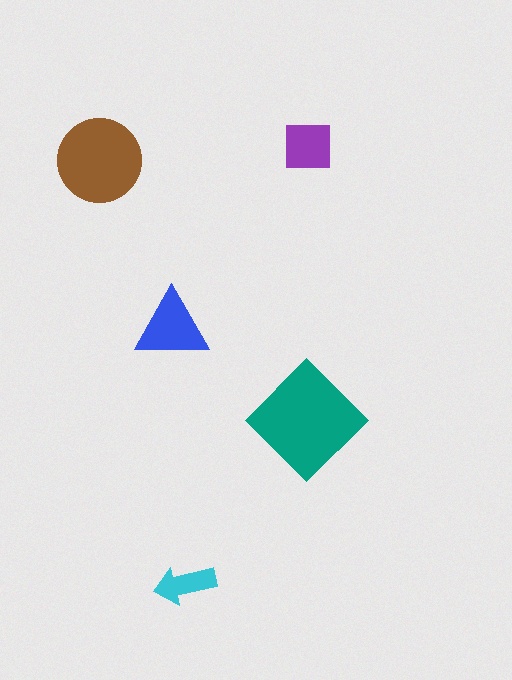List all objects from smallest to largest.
The cyan arrow, the purple square, the blue triangle, the brown circle, the teal diamond.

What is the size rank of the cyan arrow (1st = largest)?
5th.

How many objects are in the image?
There are 5 objects in the image.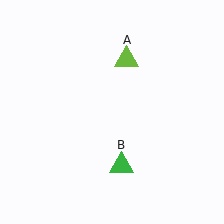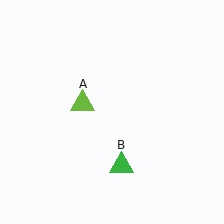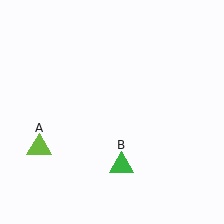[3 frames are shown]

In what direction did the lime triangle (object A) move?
The lime triangle (object A) moved down and to the left.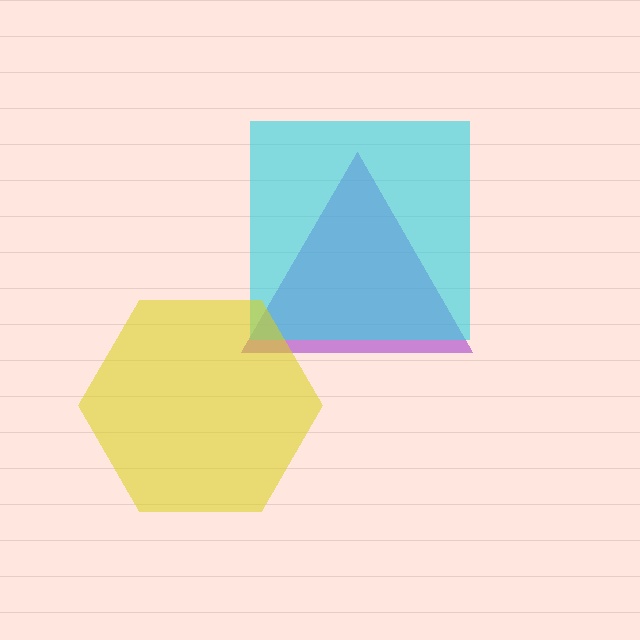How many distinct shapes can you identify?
There are 3 distinct shapes: a purple triangle, a cyan square, a yellow hexagon.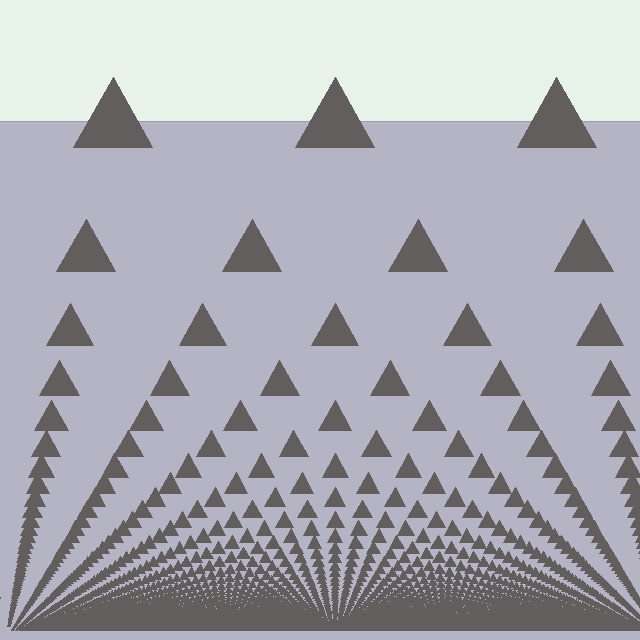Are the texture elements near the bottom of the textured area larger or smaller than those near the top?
Smaller. The gradient is inverted — elements near the bottom are smaller and denser.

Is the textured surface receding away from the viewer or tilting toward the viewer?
The surface appears to tilt toward the viewer. Texture elements get larger and sparser toward the top.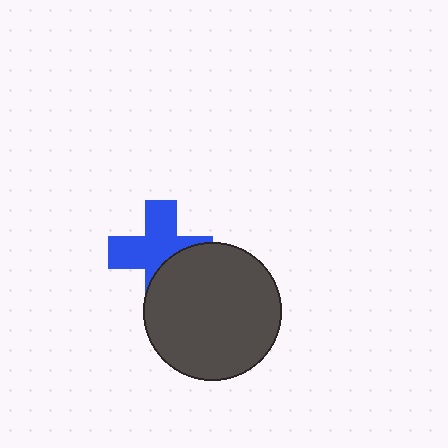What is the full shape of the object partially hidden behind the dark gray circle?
The partially hidden object is a blue cross.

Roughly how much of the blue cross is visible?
About half of it is visible (roughly 64%).